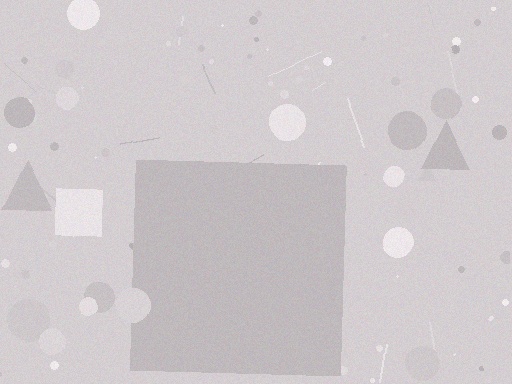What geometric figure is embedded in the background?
A square is embedded in the background.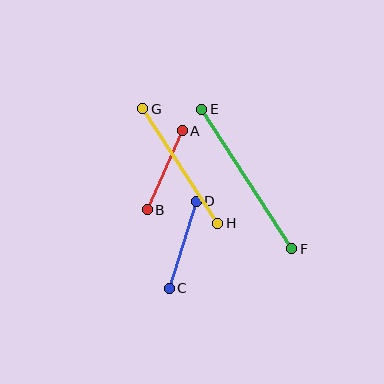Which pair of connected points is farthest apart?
Points E and F are farthest apart.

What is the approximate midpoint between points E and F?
The midpoint is at approximately (247, 179) pixels.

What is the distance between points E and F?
The distance is approximately 166 pixels.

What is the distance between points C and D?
The distance is approximately 91 pixels.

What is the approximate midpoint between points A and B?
The midpoint is at approximately (165, 170) pixels.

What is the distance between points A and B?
The distance is approximately 87 pixels.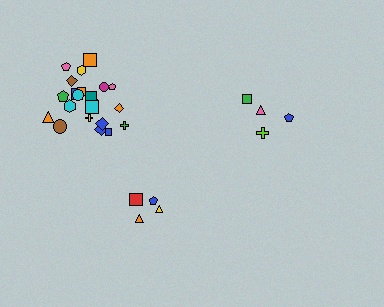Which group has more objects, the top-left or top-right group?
The top-left group.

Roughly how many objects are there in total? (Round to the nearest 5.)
Roughly 30 objects in total.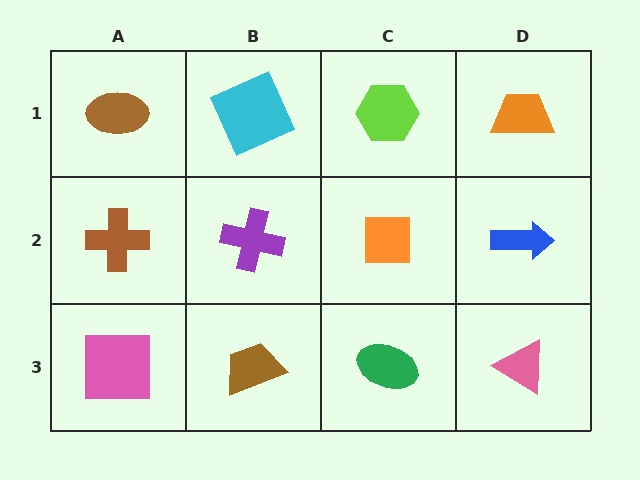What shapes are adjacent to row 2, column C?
A lime hexagon (row 1, column C), a green ellipse (row 3, column C), a purple cross (row 2, column B), a blue arrow (row 2, column D).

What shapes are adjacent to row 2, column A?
A brown ellipse (row 1, column A), a pink square (row 3, column A), a purple cross (row 2, column B).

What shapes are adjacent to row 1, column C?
An orange square (row 2, column C), a cyan square (row 1, column B), an orange trapezoid (row 1, column D).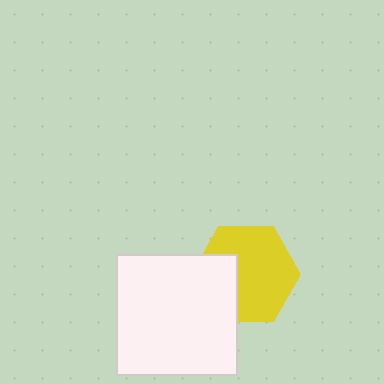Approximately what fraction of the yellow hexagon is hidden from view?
Roughly 30% of the yellow hexagon is hidden behind the white square.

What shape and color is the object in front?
The object in front is a white square.